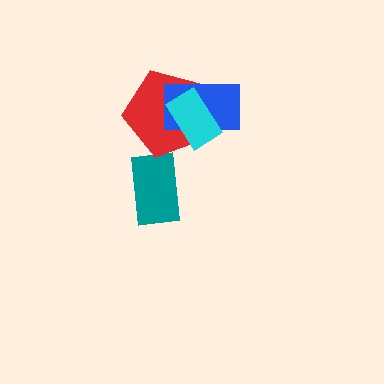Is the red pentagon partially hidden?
Yes, it is partially covered by another shape.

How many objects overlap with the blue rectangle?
2 objects overlap with the blue rectangle.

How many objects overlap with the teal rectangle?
0 objects overlap with the teal rectangle.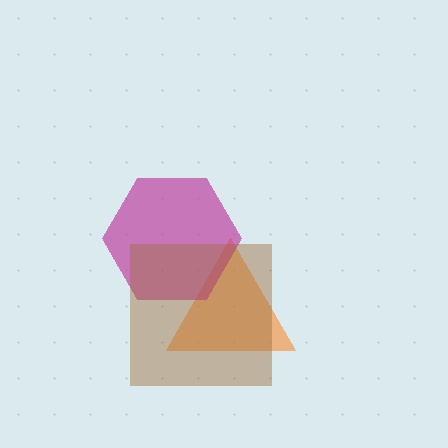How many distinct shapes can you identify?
There are 3 distinct shapes: an orange triangle, a magenta hexagon, a brown square.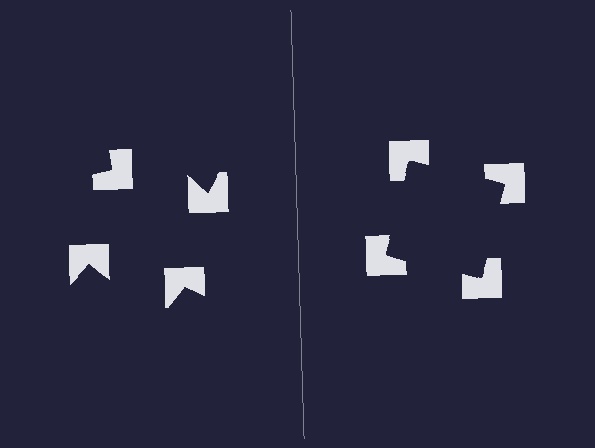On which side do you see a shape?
An illusory square appears on the right side. On the left side the wedge cuts are rotated, so no coherent shape forms.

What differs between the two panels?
The notched squares are positioned identically on both sides; only the wedge orientations differ. On the right they align to a square; on the left they are misaligned.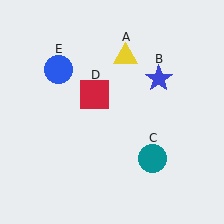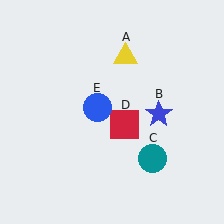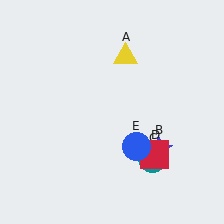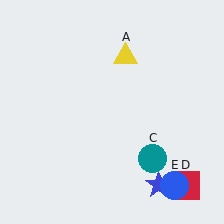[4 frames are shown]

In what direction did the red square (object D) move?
The red square (object D) moved down and to the right.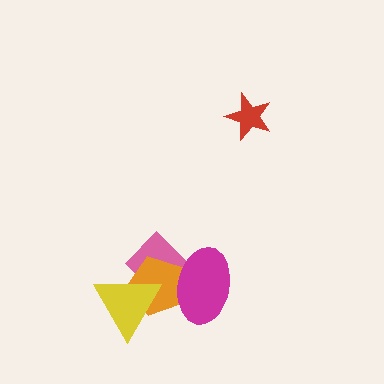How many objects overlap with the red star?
0 objects overlap with the red star.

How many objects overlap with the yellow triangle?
2 objects overlap with the yellow triangle.